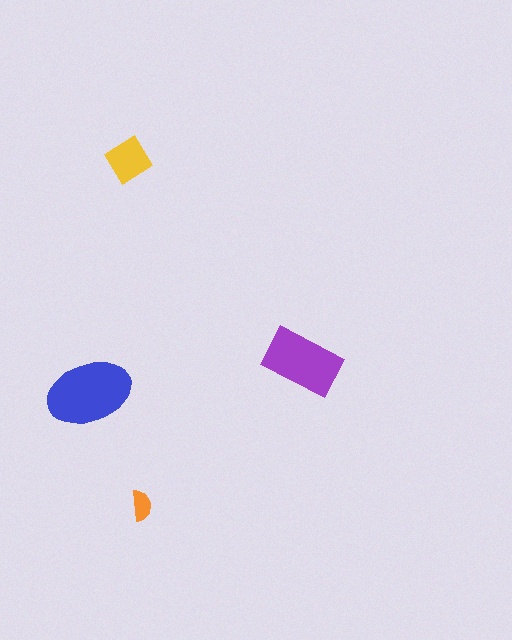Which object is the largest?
The blue ellipse.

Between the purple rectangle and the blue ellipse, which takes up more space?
The blue ellipse.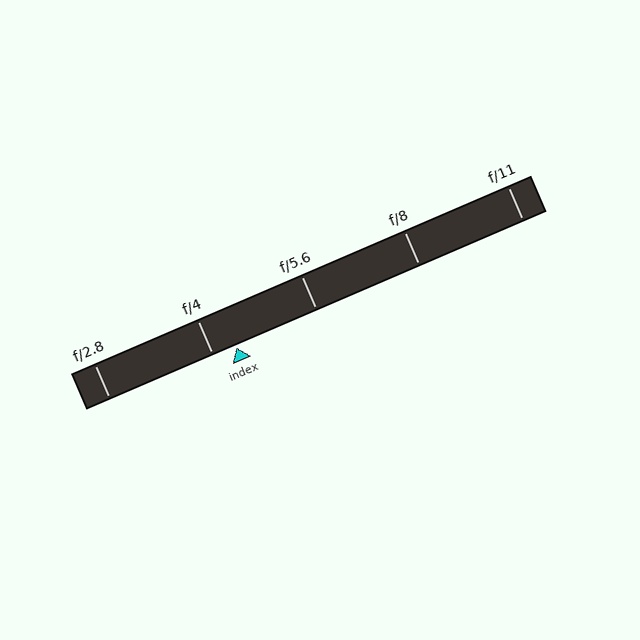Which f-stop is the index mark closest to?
The index mark is closest to f/4.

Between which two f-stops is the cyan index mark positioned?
The index mark is between f/4 and f/5.6.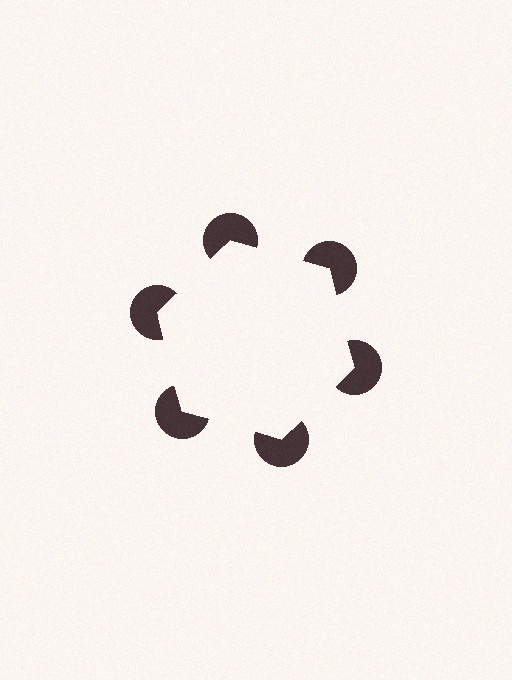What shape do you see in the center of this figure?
An illusory hexagon — its edges are inferred from the aligned wedge cuts in the pac-man discs, not physically drawn.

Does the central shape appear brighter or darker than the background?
It typically appears slightly brighter than the background, even though no actual brightness change is drawn.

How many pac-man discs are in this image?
There are 6 — one at each vertex of the illusory hexagon.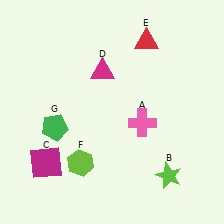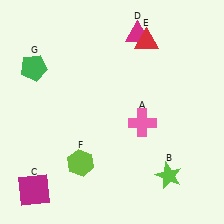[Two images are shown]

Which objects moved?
The objects that moved are: the magenta square (C), the magenta triangle (D), the green pentagon (G).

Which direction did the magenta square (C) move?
The magenta square (C) moved down.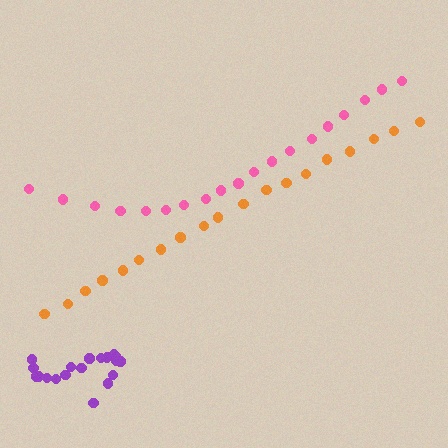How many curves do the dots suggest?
There are 3 distinct paths.